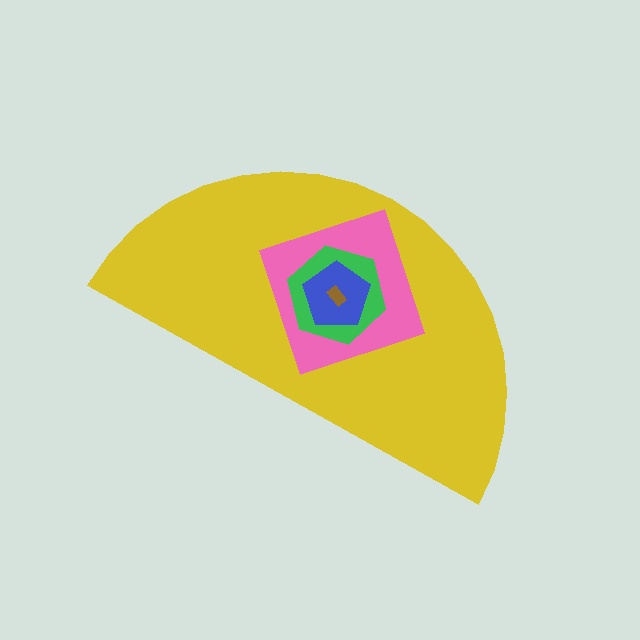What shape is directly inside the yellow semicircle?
The pink square.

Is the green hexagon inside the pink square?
Yes.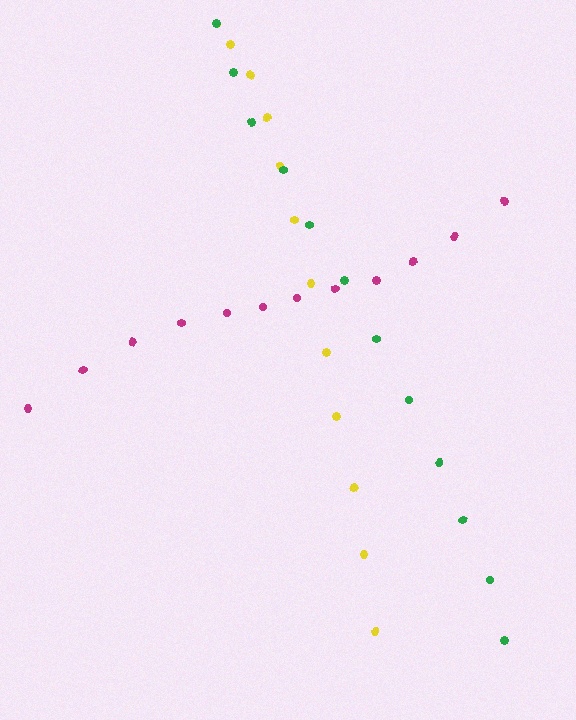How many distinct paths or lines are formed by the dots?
There are 3 distinct paths.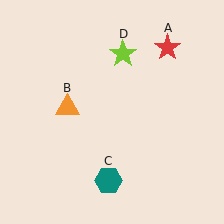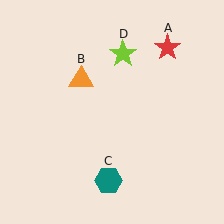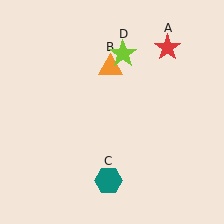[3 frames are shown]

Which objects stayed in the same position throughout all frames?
Red star (object A) and teal hexagon (object C) and lime star (object D) remained stationary.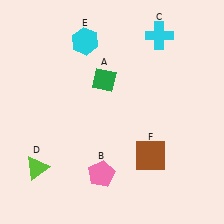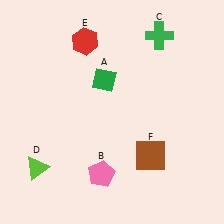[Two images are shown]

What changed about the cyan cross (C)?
In Image 1, C is cyan. In Image 2, it changed to green.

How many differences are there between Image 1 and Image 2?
There are 2 differences between the two images.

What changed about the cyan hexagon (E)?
In Image 1, E is cyan. In Image 2, it changed to red.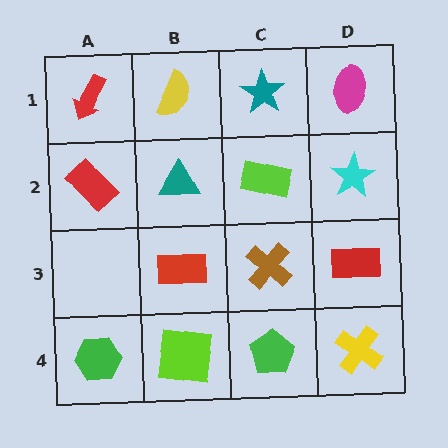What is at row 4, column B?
A lime square.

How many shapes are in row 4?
4 shapes.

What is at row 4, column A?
A green hexagon.